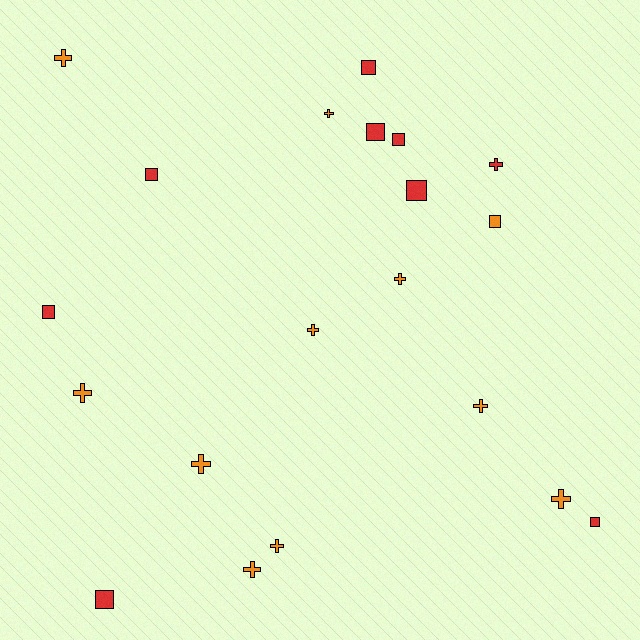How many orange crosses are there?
There are 10 orange crosses.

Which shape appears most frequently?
Cross, with 11 objects.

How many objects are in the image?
There are 20 objects.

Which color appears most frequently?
Orange, with 11 objects.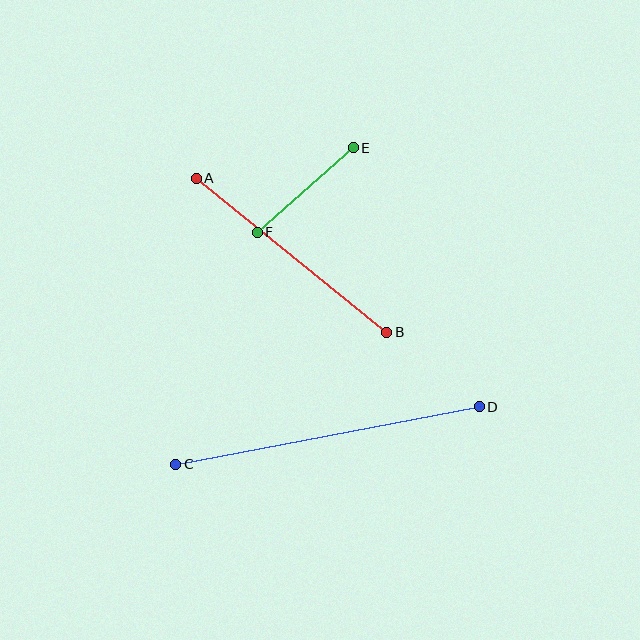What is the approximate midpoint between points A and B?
The midpoint is at approximately (291, 255) pixels.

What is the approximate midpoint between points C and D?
The midpoint is at approximately (327, 436) pixels.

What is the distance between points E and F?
The distance is approximately 128 pixels.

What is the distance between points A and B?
The distance is approximately 245 pixels.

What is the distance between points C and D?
The distance is approximately 309 pixels.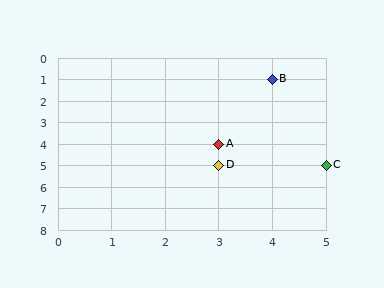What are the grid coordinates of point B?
Point B is at grid coordinates (4, 1).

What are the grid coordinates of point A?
Point A is at grid coordinates (3, 4).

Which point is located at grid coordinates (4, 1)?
Point B is at (4, 1).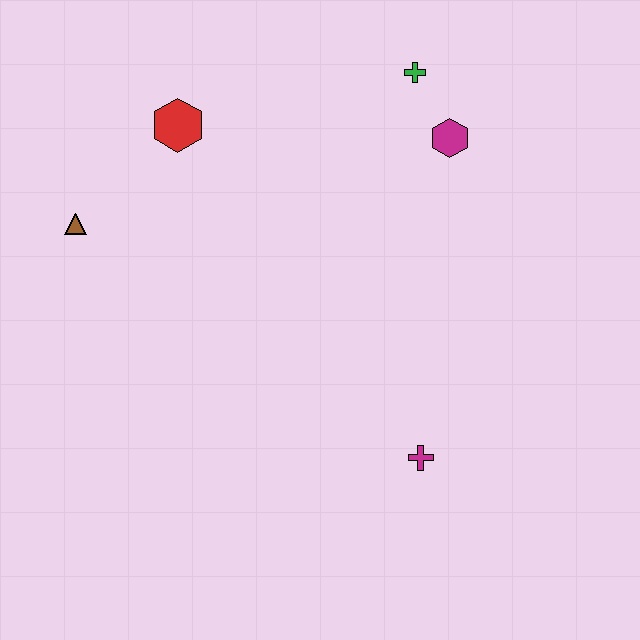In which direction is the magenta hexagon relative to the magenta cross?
The magenta hexagon is above the magenta cross.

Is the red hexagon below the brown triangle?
No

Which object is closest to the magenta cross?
The magenta hexagon is closest to the magenta cross.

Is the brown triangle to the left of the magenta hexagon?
Yes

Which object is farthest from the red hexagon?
The magenta cross is farthest from the red hexagon.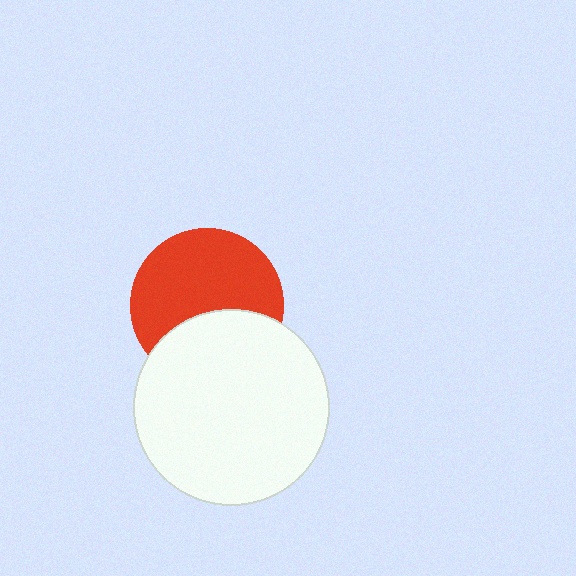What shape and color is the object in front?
The object in front is a white circle.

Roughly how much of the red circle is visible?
About half of it is visible (roughly 63%).